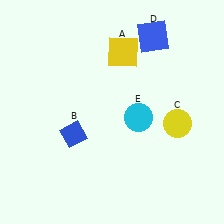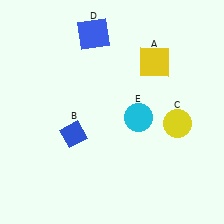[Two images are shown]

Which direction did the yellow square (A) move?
The yellow square (A) moved right.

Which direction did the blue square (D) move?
The blue square (D) moved left.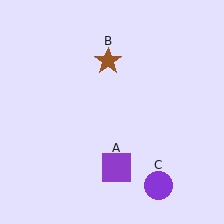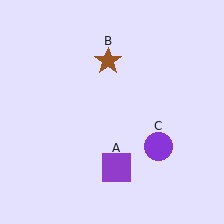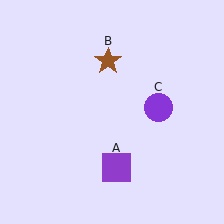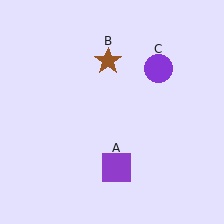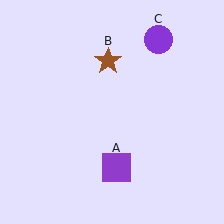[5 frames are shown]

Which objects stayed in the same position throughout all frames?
Purple square (object A) and brown star (object B) remained stationary.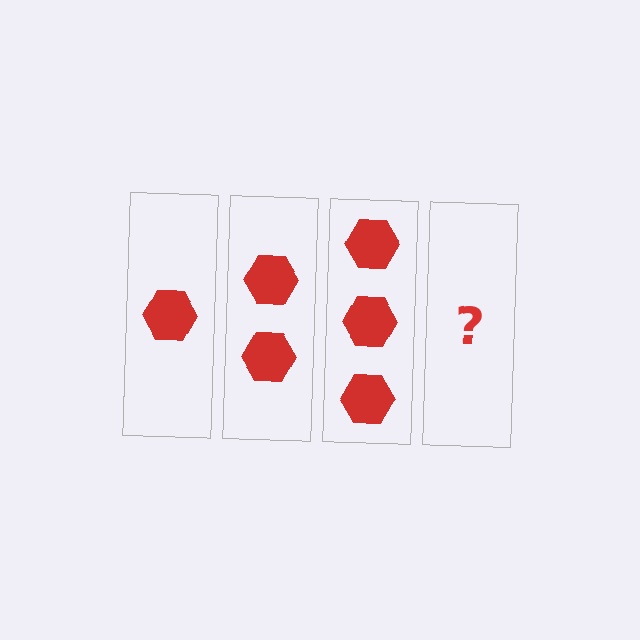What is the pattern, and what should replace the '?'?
The pattern is that each step adds one more hexagon. The '?' should be 4 hexagons.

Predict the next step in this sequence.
The next step is 4 hexagons.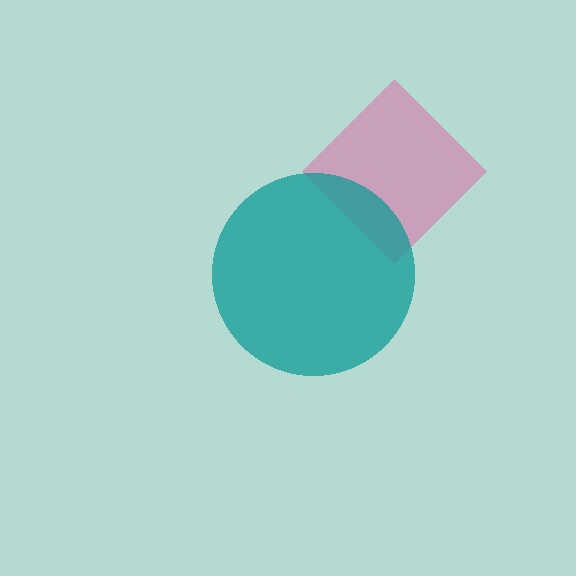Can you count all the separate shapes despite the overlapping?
Yes, there are 2 separate shapes.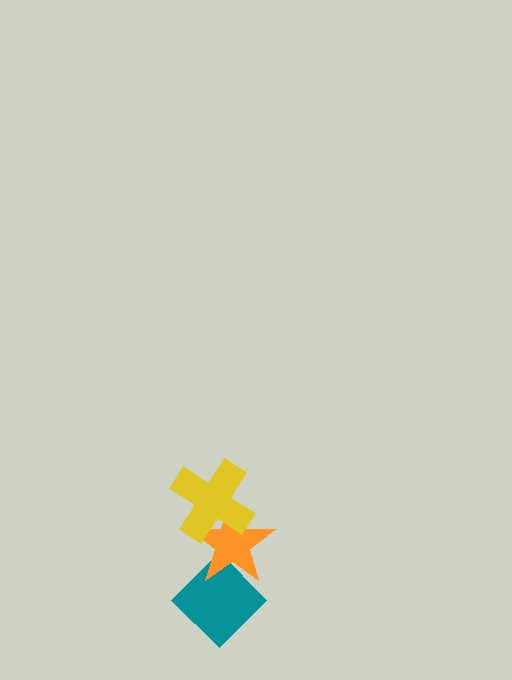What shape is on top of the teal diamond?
The orange star is on top of the teal diamond.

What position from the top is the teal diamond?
The teal diamond is 3rd from the top.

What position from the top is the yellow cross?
The yellow cross is 1st from the top.